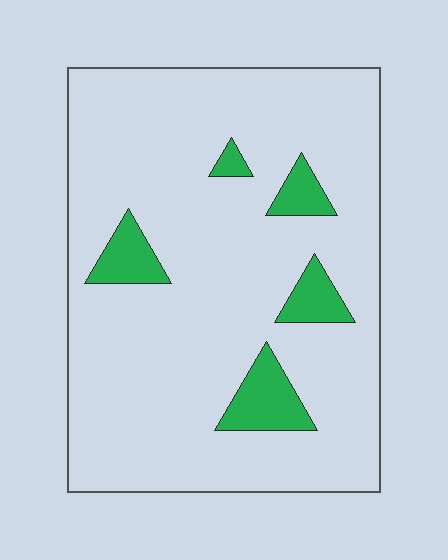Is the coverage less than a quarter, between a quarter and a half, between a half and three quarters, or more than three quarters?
Less than a quarter.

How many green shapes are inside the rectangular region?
5.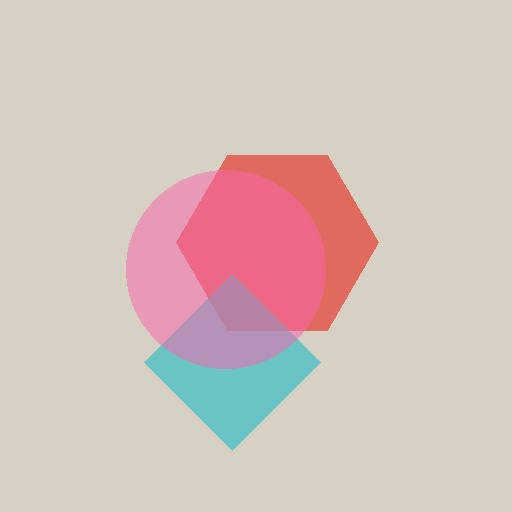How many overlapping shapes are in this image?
There are 3 overlapping shapes in the image.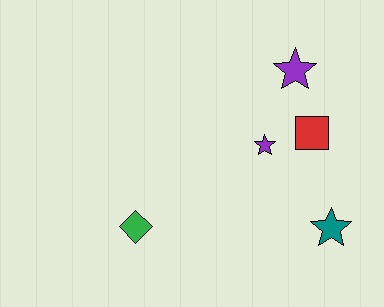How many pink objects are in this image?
There are no pink objects.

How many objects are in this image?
There are 5 objects.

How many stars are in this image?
There are 3 stars.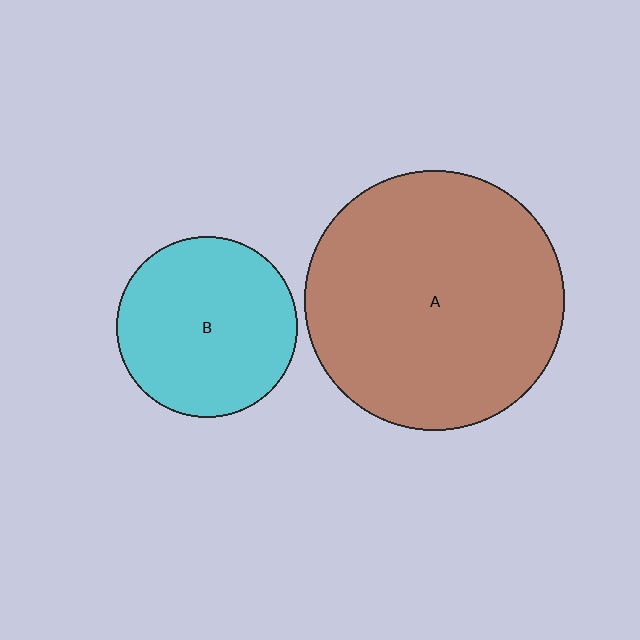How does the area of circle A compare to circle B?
Approximately 2.1 times.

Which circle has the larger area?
Circle A (brown).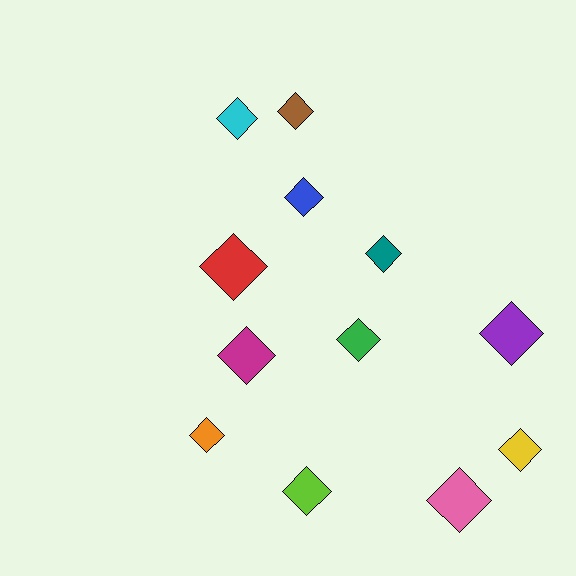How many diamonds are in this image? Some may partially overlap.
There are 12 diamonds.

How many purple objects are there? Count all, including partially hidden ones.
There is 1 purple object.